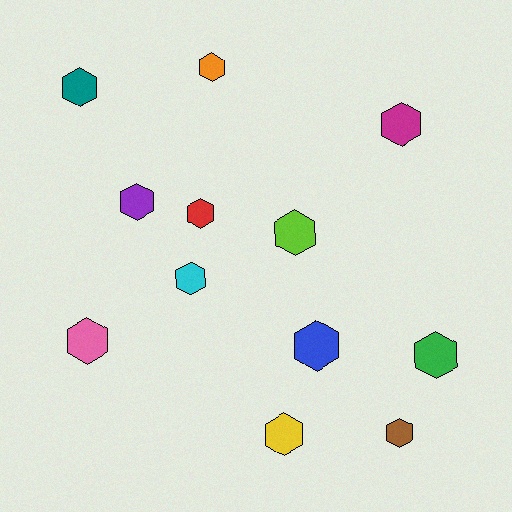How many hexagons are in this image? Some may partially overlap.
There are 12 hexagons.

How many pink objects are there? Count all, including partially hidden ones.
There is 1 pink object.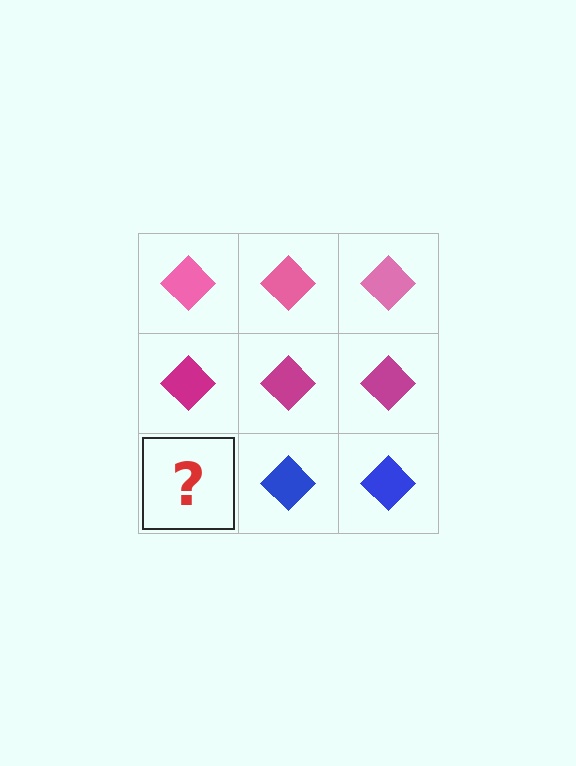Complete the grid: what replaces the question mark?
The question mark should be replaced with a blue diamond.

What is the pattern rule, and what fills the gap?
The rule is that each row has a consistent color. The gap should be filled with a blue diamond.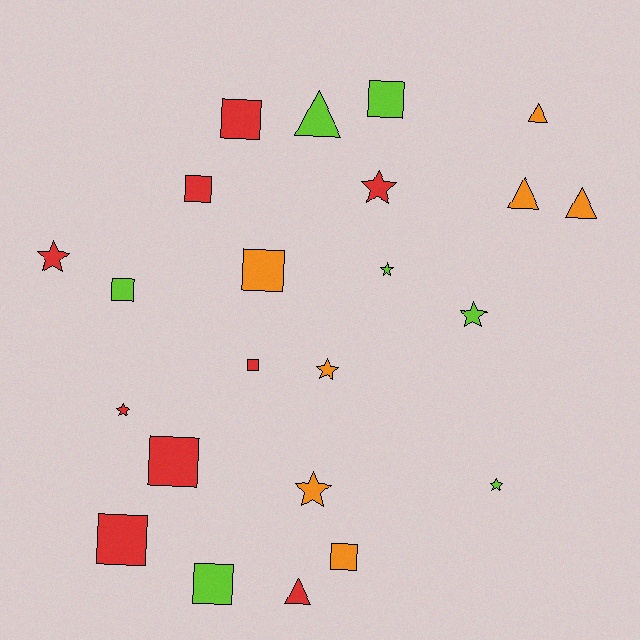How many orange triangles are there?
There are 3 orange triangles.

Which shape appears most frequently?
Square, with 10 objects.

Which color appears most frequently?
Red, with 9 objects.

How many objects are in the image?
There are 23 objects.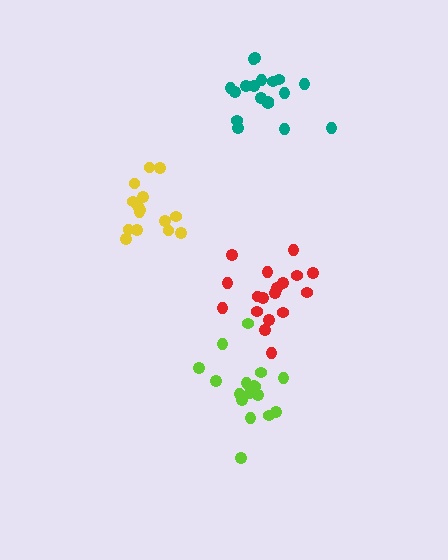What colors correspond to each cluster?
The clusters are colored: yellow, red, teal, lime.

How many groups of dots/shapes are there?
There are 4 groups.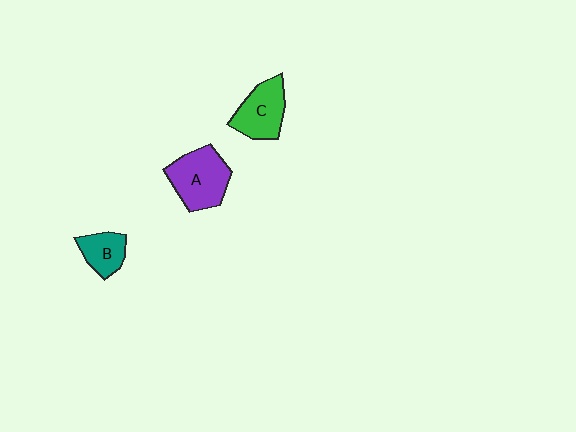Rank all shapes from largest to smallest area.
From largest to smallest: A (purple), C (green), B (teal).